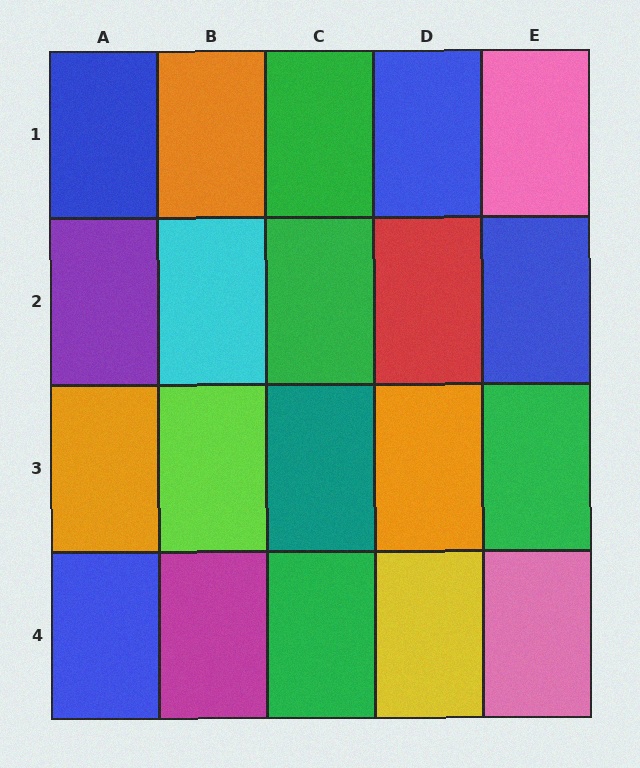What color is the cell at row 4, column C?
Green.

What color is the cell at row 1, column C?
Green.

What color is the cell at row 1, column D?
Blue.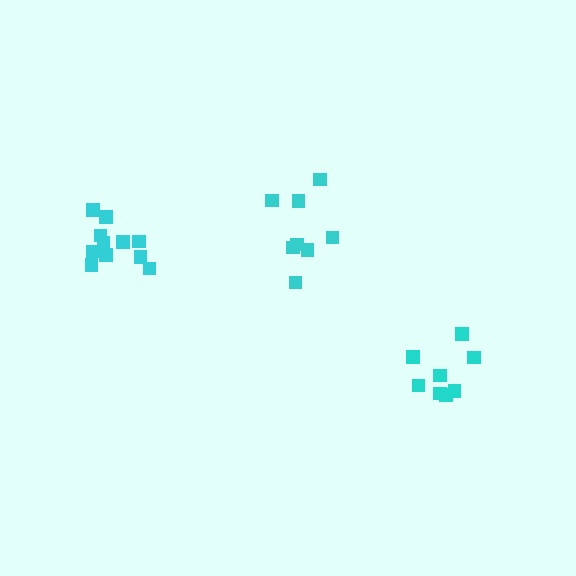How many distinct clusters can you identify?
There are 3 distinct clusters.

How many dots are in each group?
Group 1: 11 dots, Group 2: 8 dots, Group 3: 8 dots (27 total).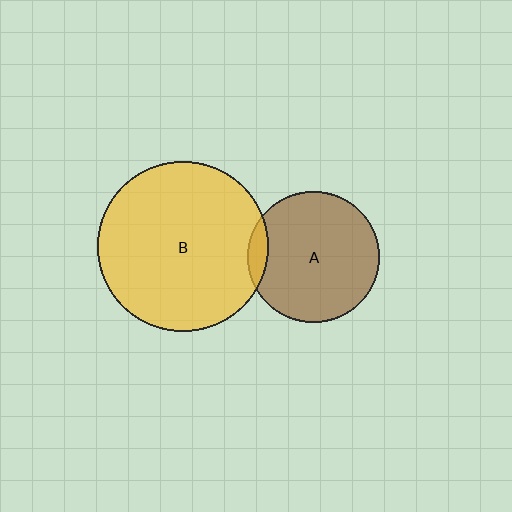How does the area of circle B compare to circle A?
Approximately 1.7 times.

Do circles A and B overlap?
Yes.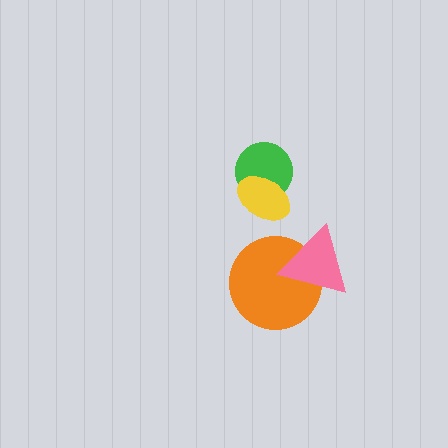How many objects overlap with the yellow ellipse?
1 object overlaps with the yellow ellipse.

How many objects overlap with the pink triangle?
1 object overlaps with the pink triangle.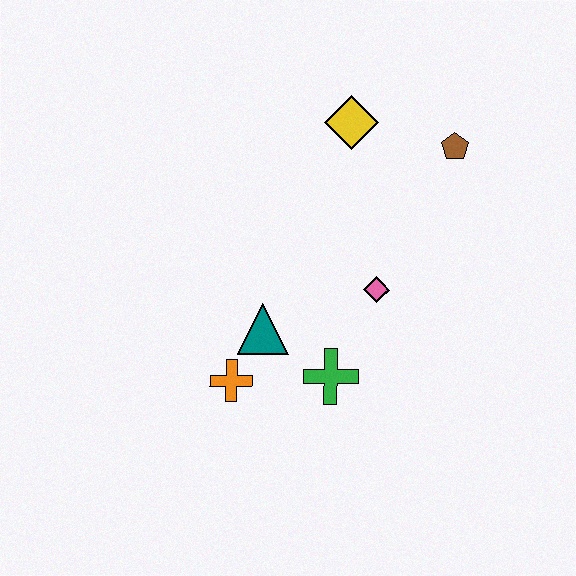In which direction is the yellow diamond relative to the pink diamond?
The yellow diamond is above the pink diamond.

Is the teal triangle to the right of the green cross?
No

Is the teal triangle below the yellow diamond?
Yes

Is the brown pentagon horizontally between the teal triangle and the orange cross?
No